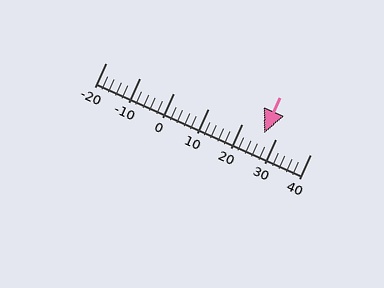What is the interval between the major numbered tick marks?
The major tick marks are spaced 10 units apart.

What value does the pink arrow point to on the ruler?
The pink arrow points to approximately 26.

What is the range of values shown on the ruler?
The ruler shows values from -20 to 40.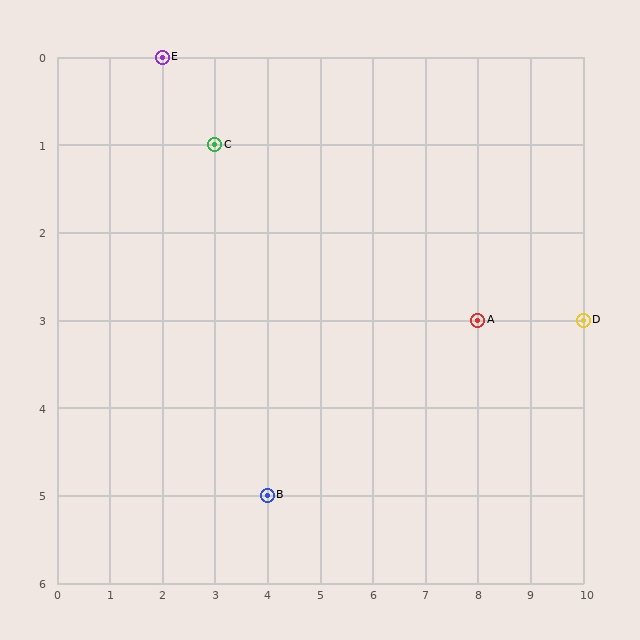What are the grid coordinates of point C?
Point C is at grid coordinates (3, 1).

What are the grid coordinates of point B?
Point B is at grid coordinates (4, 5).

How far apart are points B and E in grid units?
Points B and E are 2 columns and 5 rows apart (about 5.4 grid units diagonally).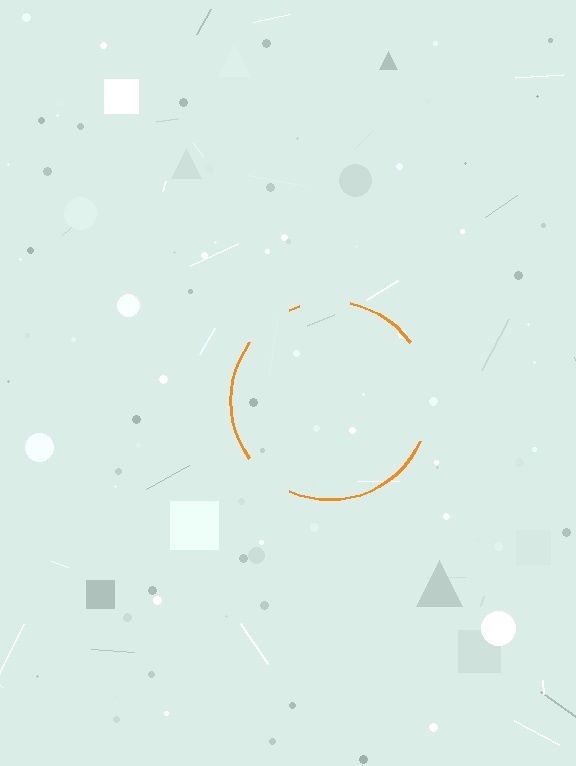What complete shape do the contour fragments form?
The contour fragments form a circle.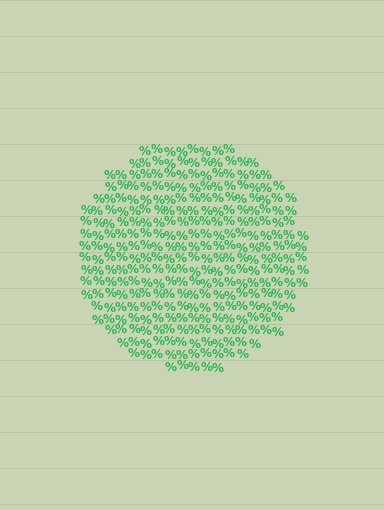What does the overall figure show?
The overall figure shows a circle.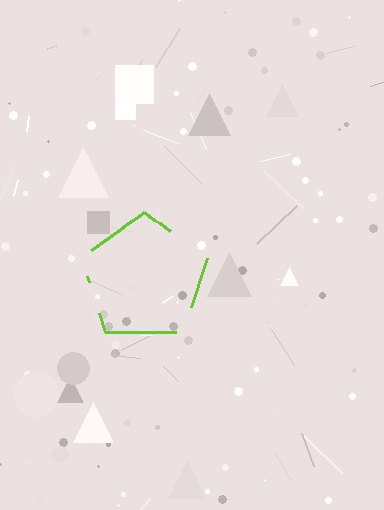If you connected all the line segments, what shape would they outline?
They would outline a pentagon.